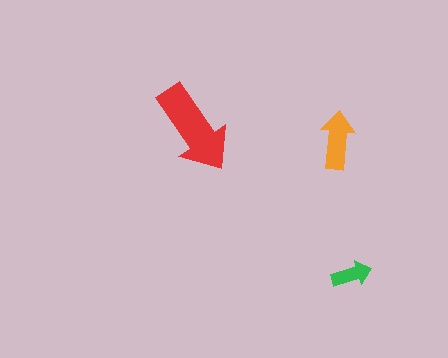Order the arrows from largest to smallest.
the red one, the orange one, the green one.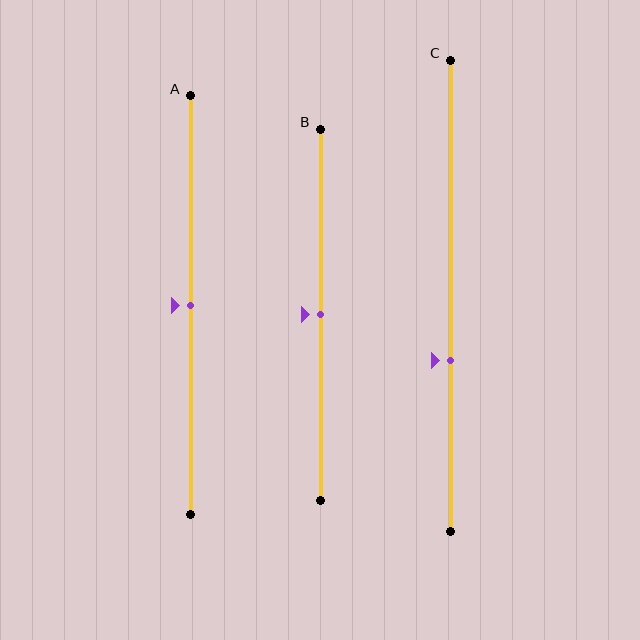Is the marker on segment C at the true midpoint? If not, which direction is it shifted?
No, the marker on segment C is shifted downward by about 14% of the segment length.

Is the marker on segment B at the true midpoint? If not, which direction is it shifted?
Yes, the marker on segment B is at the true midpoint.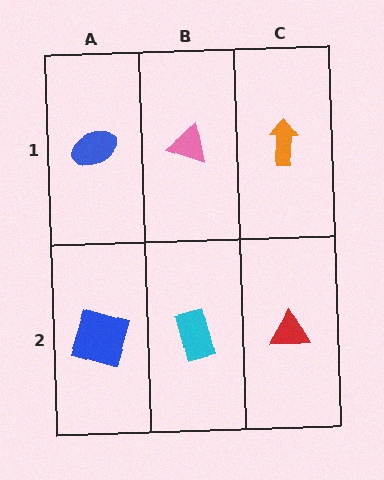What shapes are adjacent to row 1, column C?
A red triangle (row 2, column C), a pink triangle (row 1, column B).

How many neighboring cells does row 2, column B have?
3.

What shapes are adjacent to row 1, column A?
A blue square (row 2, column A), a pink triangle (row 1, column B).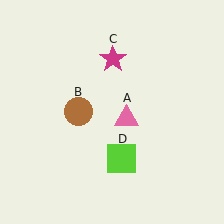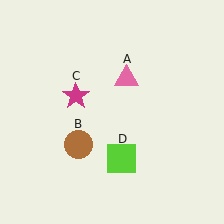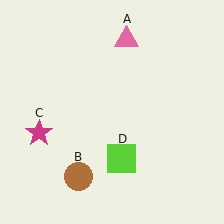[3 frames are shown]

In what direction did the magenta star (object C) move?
The magenta star (object C) moved down and to the left.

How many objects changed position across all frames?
3 objects changed position: pink triangle (object A), brown circle (object B), magenta star (object C).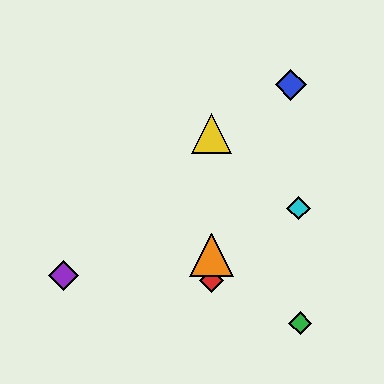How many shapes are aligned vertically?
3 shapes (the red diamond, the yellow triangle, the orange triangle) are aligned vertically.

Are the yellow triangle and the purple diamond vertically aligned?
No, the yellow triangle is at x≈211 and the purple diamond is at x≈64.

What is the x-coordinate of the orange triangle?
The orange triangle is at x≈211.